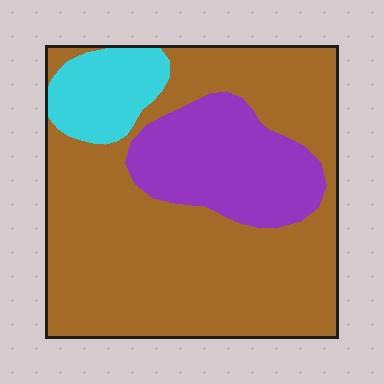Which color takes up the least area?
Cyan, at roughly 10%.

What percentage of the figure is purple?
Purple covers 21% of the figure.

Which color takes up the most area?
Brown, at roughly 70%.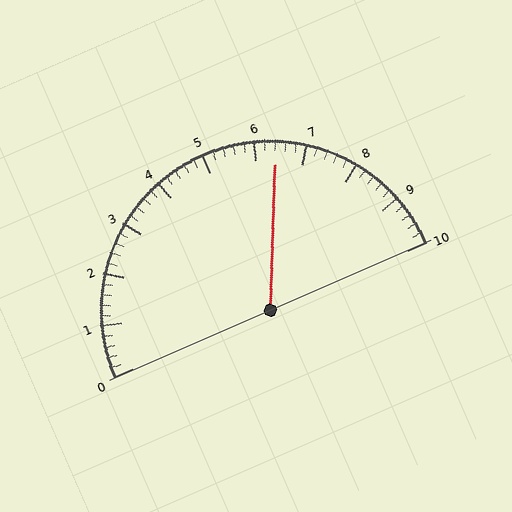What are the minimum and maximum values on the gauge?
The gauge ranges from 0 to 10.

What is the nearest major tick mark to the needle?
The nearest major tick mark is 6.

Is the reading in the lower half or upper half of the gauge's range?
The reading is in the upper half of the range (0 to 10).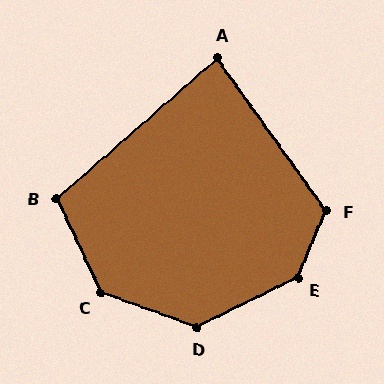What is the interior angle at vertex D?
Approximately 133 degrees (obtuse).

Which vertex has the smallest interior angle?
A, at approximately 85 degrees.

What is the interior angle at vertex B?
Approximately 106 degrees (obtuse).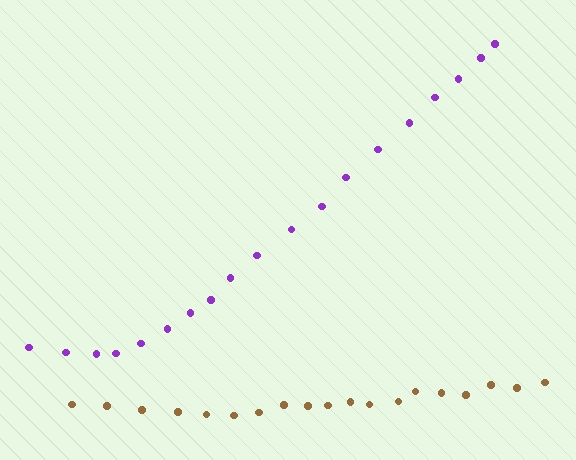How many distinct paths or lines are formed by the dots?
There are 2 distinct paths.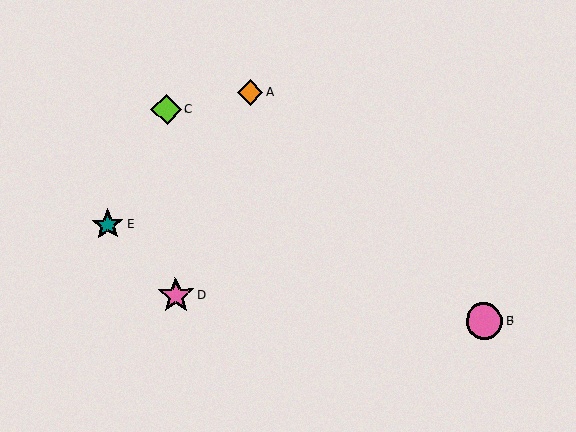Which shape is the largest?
The pink circle (labeled B) is the largest.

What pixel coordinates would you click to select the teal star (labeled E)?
Click at (108, 224) to select the teal star E.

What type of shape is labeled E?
Shape E is a teal star.